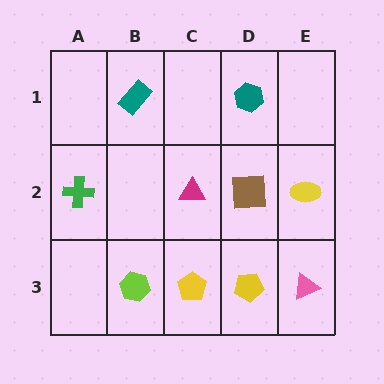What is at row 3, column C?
A yellow pentagon.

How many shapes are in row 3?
4 shapes.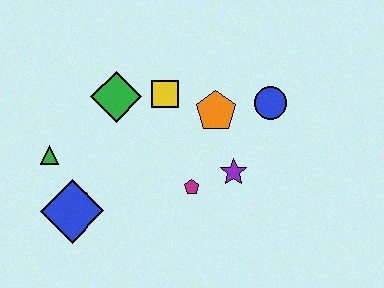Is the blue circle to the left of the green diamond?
No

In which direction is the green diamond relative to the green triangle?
The green diamond is to the right of the green triangle.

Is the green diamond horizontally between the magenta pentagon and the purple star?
No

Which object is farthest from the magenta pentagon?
The green triangle is farthest from the magenta pentagon.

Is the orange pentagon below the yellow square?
Yes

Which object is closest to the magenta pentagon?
The purple star is closest to the magenta pentagon.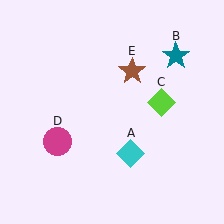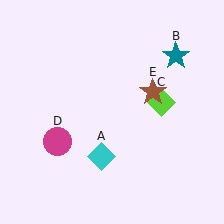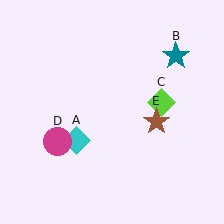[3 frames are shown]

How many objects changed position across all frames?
2 objects changed position: cyan diamond (object A), brown star (object E).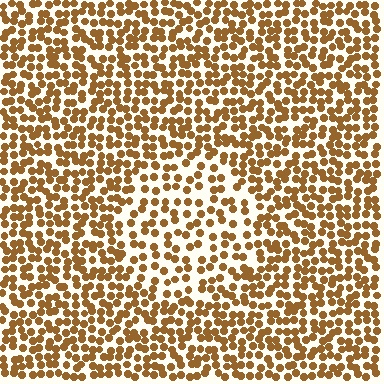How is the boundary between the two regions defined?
The boundary is defined by a change in element density (approximately 1.7x ratio). All elements are the same color, size, and shape.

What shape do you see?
I see a circle.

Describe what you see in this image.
The image contains small brown elements arranged at two different densities. A circle-shaped region is visible where the elements are less densely packed than the surrounding area.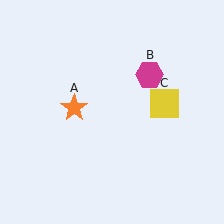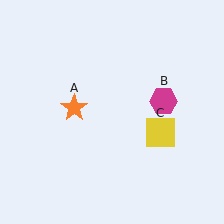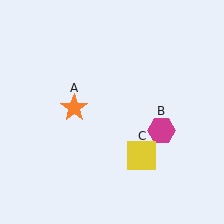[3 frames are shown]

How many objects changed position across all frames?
2 objects changed position: magenta hexagon (object B), yellow square (object C).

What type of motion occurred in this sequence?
The magenta hexagon (object B), yellow square (object C) rotated clockwise around the center of the scene.